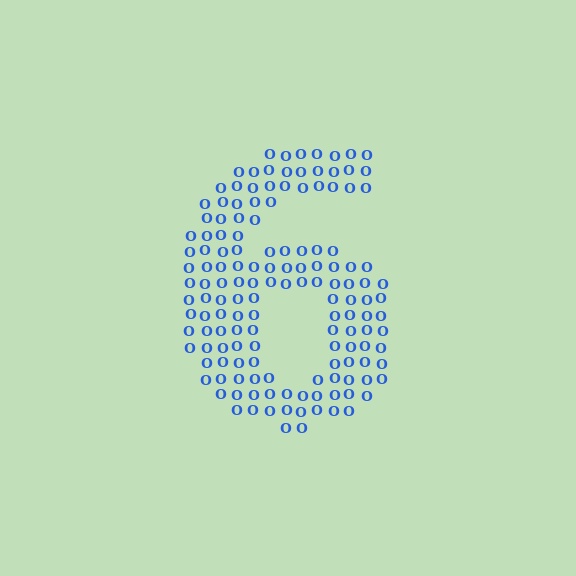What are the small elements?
The small elements are letter O's.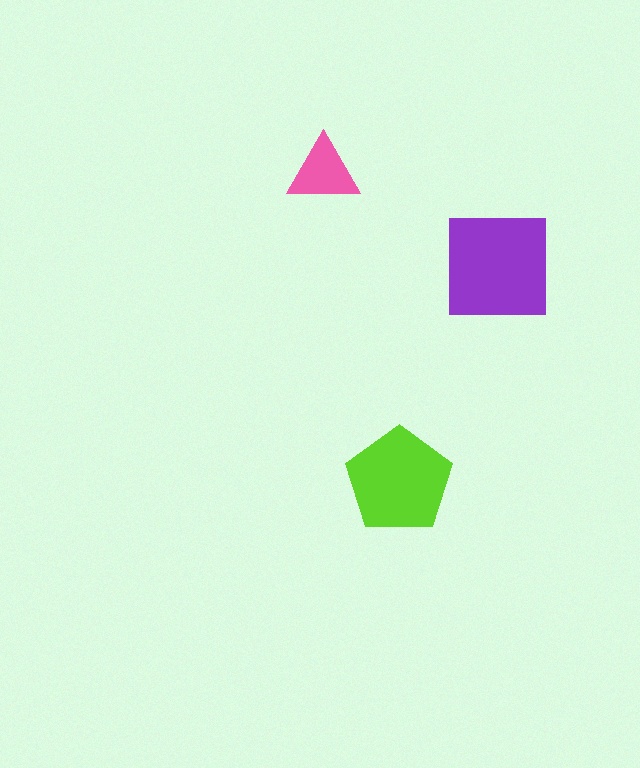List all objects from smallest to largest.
The pink triangle, the lime pentagon, the purple square.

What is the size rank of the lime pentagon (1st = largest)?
2nd.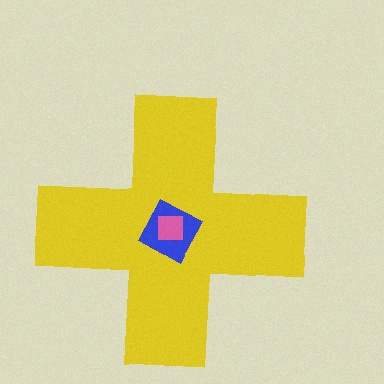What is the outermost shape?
The yellow cross.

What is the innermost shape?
The pink square.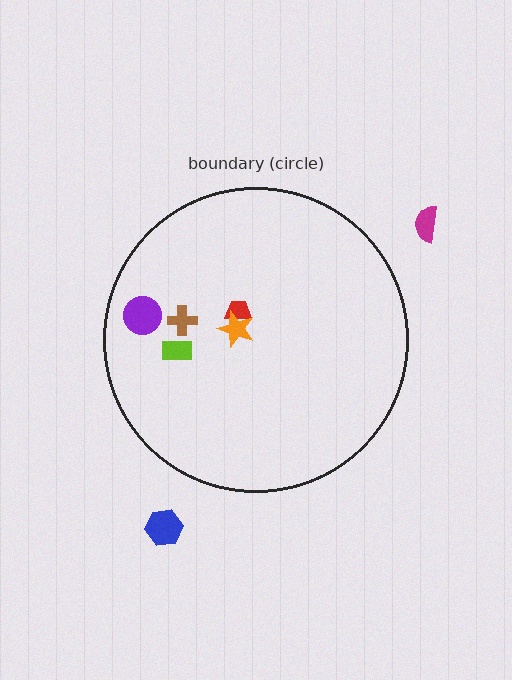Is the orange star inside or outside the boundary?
Inside.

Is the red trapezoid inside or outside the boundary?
Inside.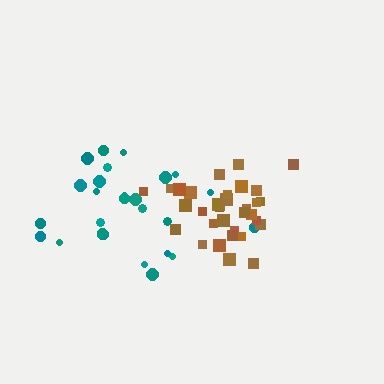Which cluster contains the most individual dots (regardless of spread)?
Brown (34).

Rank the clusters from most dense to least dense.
brown, teal.